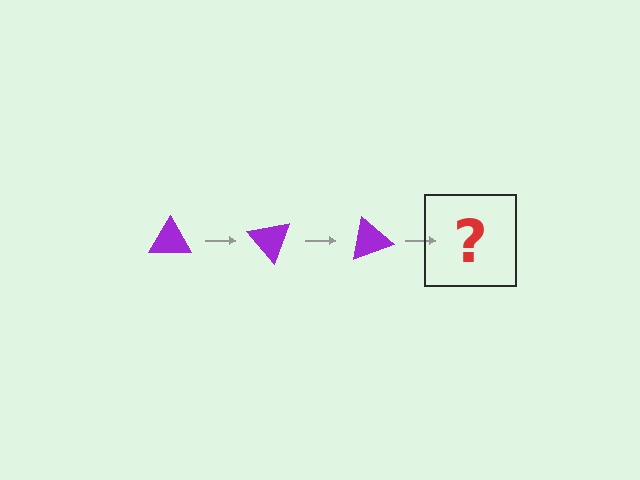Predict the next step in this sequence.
The next step is a purple triangle rotated 150 degrees.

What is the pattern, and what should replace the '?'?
The pattern is that the triangle rotates 50 degrees each step. The '?' should be a purple triangle rotated 150 degrees.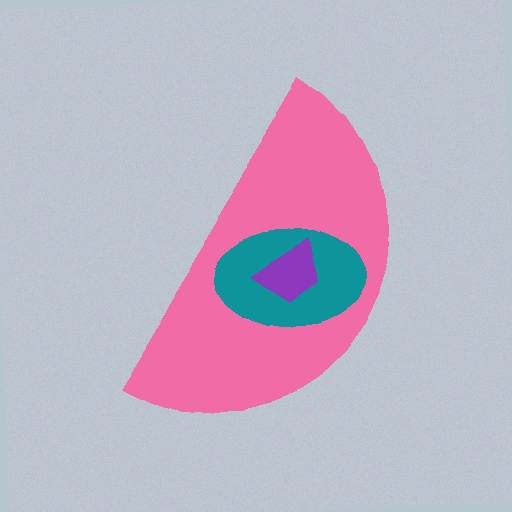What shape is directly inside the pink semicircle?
The teal ellipse.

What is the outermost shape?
The pink semicircle.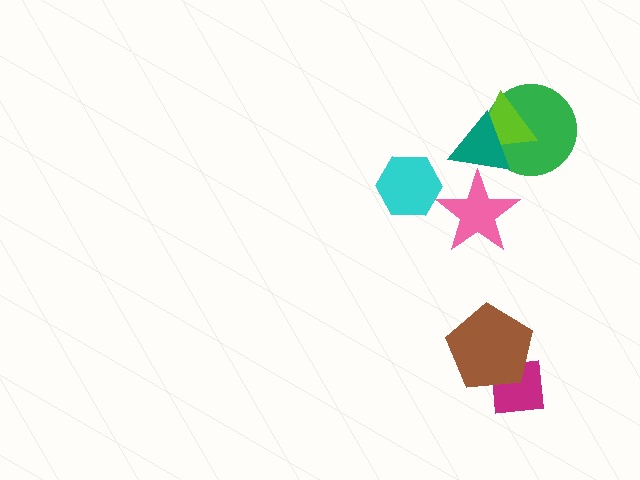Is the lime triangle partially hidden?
Yes, it is partially covered by another shape.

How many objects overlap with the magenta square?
1 object overlaps with the magenta square.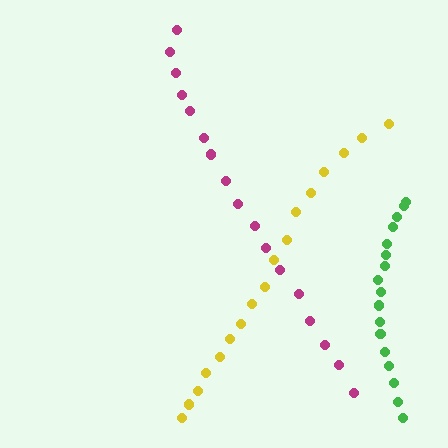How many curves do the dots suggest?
There are 3 distinct paths.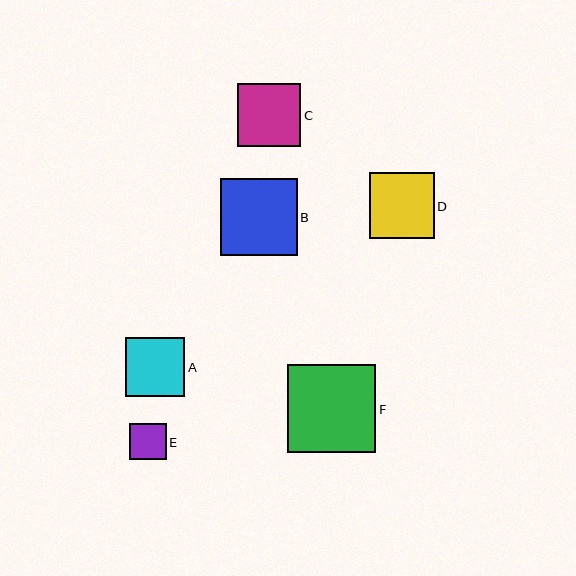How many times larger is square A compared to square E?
Square A is approximately 1.6 times the size of square E.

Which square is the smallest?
Square E is the smallest with a size of approximately 37 pixels.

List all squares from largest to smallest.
From largest to smallest: F, B, D, C, A, E.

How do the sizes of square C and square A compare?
Square C and square A are approximately the same size.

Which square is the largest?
Square F is the largest with a size of approximately 88 pixels.